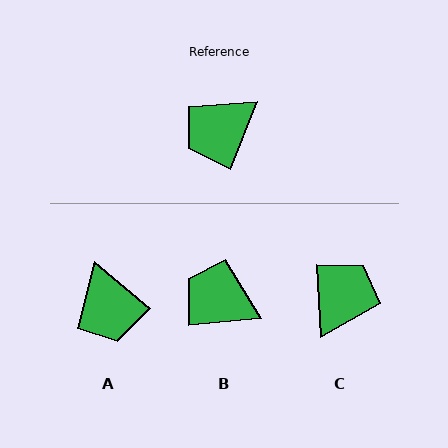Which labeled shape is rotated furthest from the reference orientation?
C, about 155 degrees away.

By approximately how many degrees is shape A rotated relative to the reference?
Approximately 71 degrees counter-clockwise.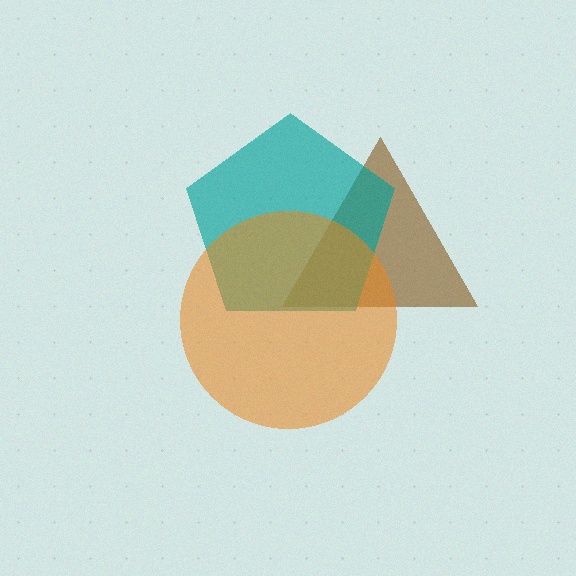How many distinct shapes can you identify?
There are 3 distinct shapes: a brown triangle, a teal pentagon, an orange circle.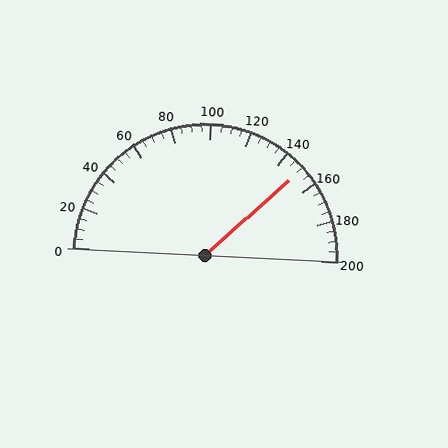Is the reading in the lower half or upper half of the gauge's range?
The reading is in the upper half of the range (0 to 200).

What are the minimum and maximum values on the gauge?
The gauge ranges from 0 to 200.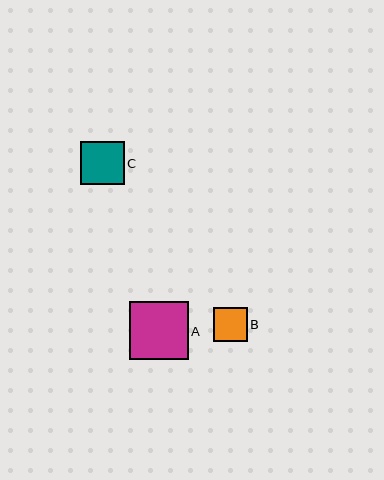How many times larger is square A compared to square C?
Square A is approximately 1.3 times the size of square C.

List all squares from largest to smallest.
From largest to smallest: A, C, B.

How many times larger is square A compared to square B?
Square A is approximately 1.7 times the size of square B.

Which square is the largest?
Square A is the largest with a size of approximately 58 pixels.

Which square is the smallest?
Square B is the smallest with a size of approximately 34 pixels.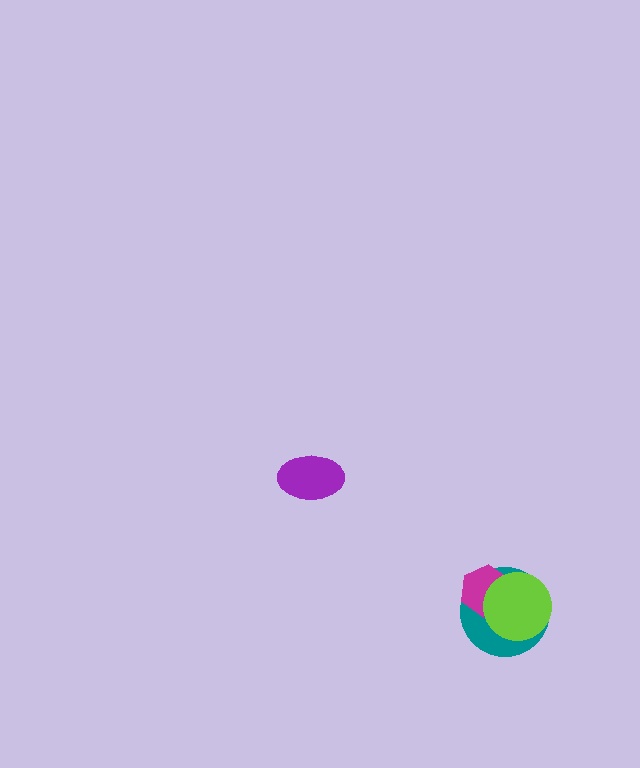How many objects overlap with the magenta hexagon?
2 objects overlap with the magenta hexagon.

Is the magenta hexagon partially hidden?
Yes, it is partially covered by another shape.